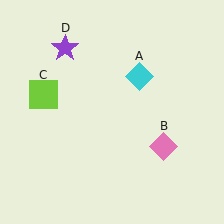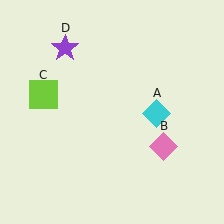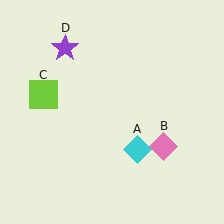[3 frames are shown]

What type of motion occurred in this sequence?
The cyan diamond (object A) rotated clockwise around the center of the scene.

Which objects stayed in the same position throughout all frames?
Pink diamond (object B) and lime square (object C) and purple star (object D) remained stationary.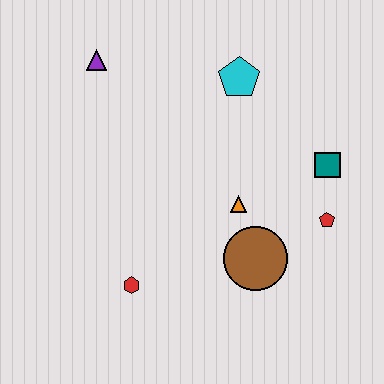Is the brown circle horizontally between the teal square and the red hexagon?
Yes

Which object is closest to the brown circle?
The orange triangle is closest to the brown circle.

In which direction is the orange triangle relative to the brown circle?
The orange triangle is above the brown circle.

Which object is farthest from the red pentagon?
The purple triangle is farthest from the red pentagon.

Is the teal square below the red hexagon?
No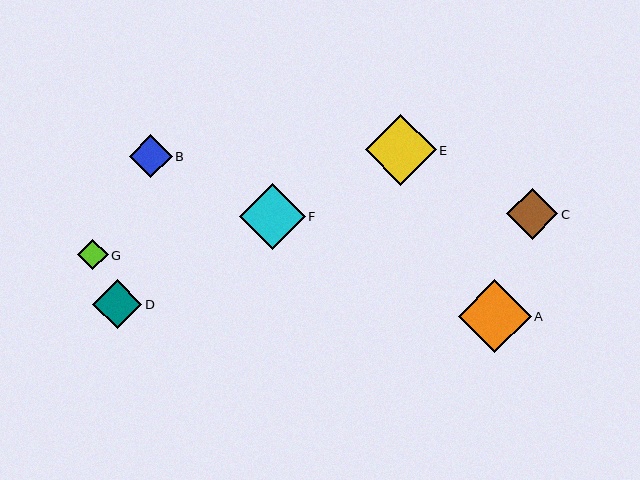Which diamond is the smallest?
Diamond G is the smallest with a size of approximately 31 pixels.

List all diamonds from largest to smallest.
From largest to smallest: A, E, F, C, D, B, G.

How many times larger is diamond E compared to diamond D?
Diamond E is approximately 1.4 times the size of diamond D.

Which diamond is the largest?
Diamond A is the largest with a size of approximately 73 pixels.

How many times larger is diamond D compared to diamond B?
Diamond D is approximately 1.1 times the size of diamond B.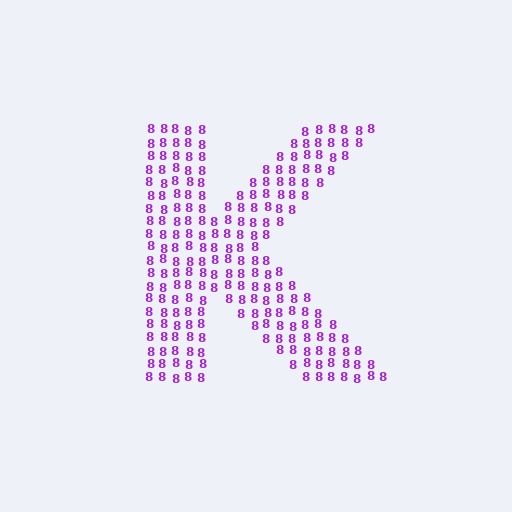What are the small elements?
The small elements are digit 8's.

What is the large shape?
The large shape is the letter K.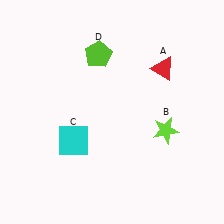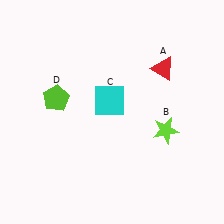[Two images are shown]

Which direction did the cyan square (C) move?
The cyan square (C) moved up.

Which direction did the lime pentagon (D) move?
The lime pentagon (D) moved down.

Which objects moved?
The objects that moved are: the cyan square (C), the lime pentagon (D).